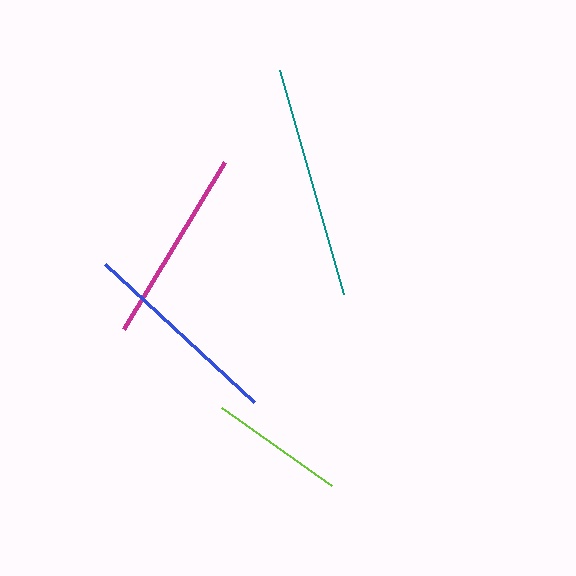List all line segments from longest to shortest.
From longest to shortest: teal, blue, magenta, lime.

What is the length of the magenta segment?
The magenta segment is approximately 195 pixels long.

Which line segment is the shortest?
The lime line is the shortest at approximately 135 pixels.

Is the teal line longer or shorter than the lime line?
The teal line is longer than the lime line.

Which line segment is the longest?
The teal line is the longest at approximately 232 pixels.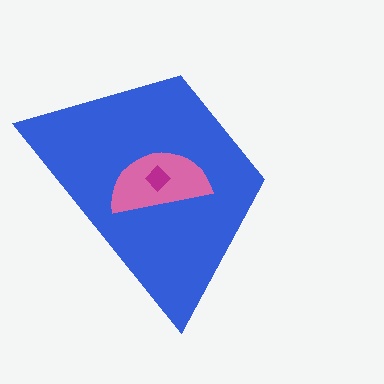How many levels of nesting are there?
3.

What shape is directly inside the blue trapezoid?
The pink semicircle.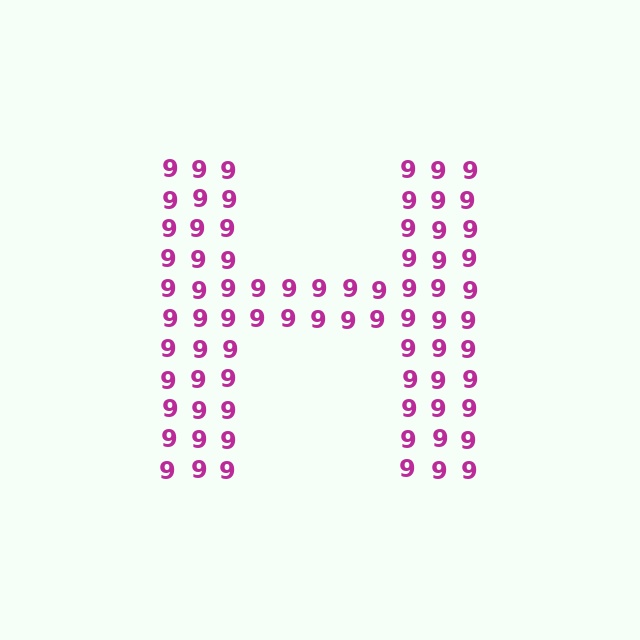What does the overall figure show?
The overall figure shows the letter H.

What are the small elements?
The small elements are digit 9's.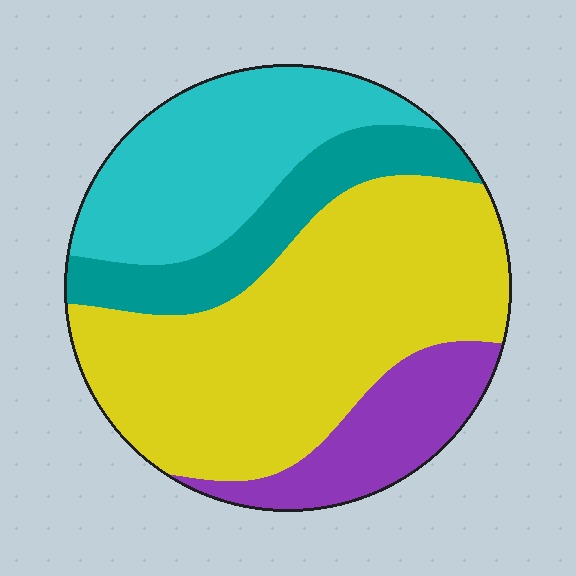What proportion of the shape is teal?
Teal takes up about one eighth (1/8) of the shape.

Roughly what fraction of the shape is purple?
Purple covers 14% of the shape.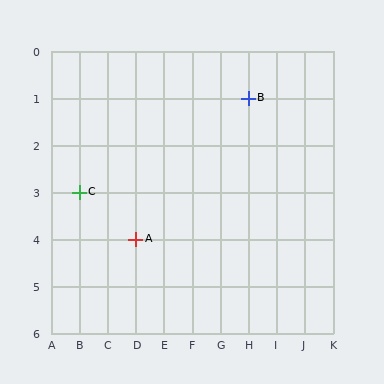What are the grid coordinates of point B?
Point B is at grid coordinates (H, 1).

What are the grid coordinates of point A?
Point A is at grid coordinates (D, 4).